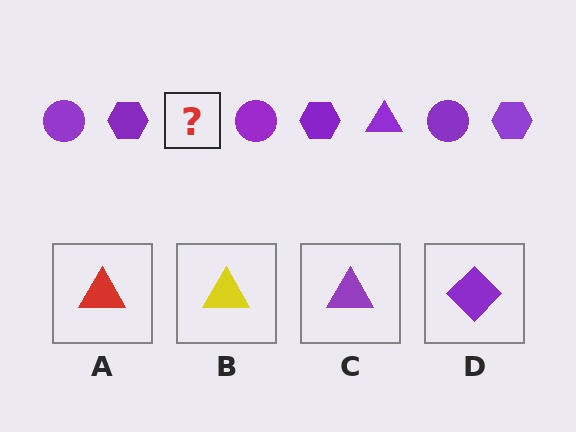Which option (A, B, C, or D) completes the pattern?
C.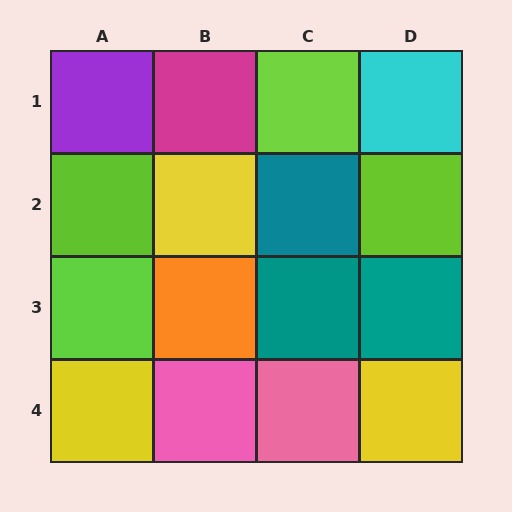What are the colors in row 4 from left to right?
Yellow, pink, pink, yellow.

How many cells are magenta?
1 cell is magenta.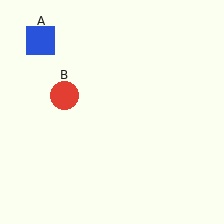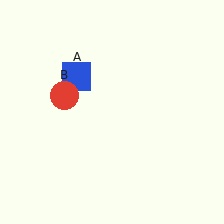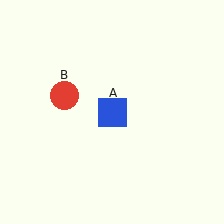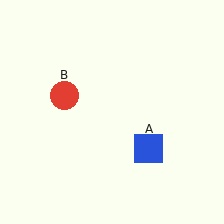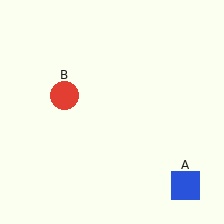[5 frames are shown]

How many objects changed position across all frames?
1 object changed position: blue square (object A).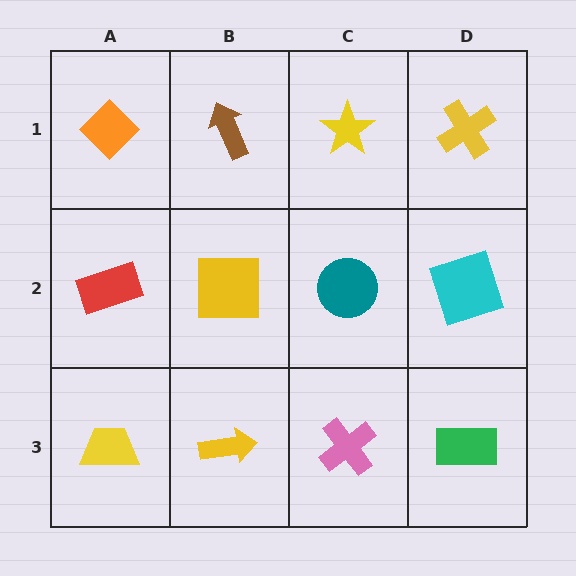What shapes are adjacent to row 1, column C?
A teal circle (row 2, column C), a brown arrow (row 1, column B), a yellow cross (row 1, column D).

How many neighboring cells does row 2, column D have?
3.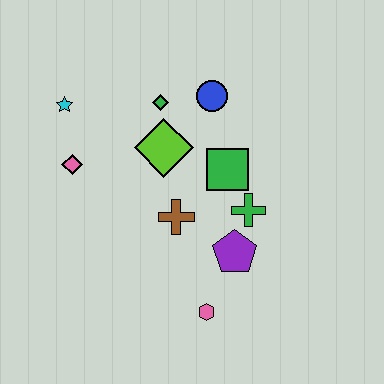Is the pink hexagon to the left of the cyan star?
No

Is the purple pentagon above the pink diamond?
No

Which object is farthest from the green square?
The cyan star is farthest from the green square.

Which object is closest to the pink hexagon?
The purple pentagon is closest to the pink hexagon.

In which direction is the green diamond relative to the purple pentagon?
The green diamond is above the purple pentagon.